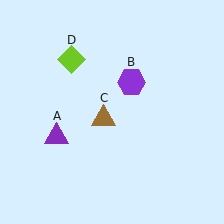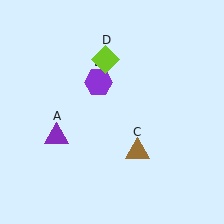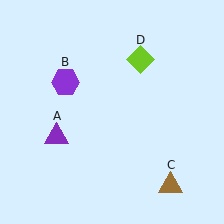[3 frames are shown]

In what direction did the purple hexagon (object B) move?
The purple hexagon (object B) moved left.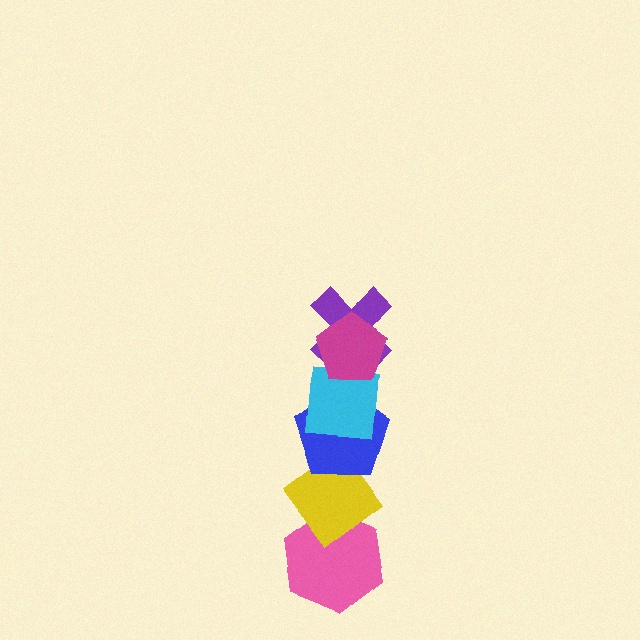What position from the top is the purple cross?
The purple cross is 2nd from the top.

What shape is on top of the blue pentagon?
The cyan square is on top of the blue pentagon.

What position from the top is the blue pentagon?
The blue pentagon is 4th from the top.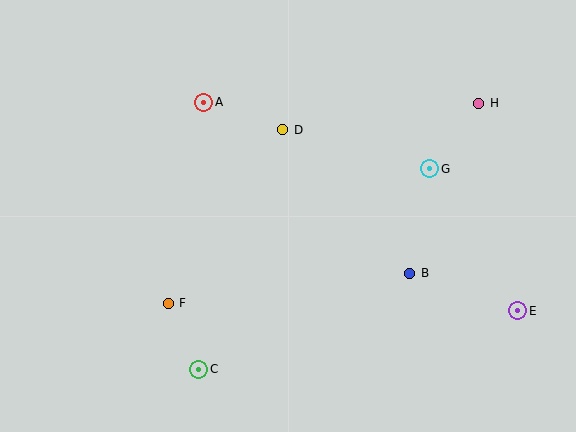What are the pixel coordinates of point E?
Point E is at (518, 311).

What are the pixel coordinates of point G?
Point G is at (430, 169).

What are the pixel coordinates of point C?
Point C is at (199, 369).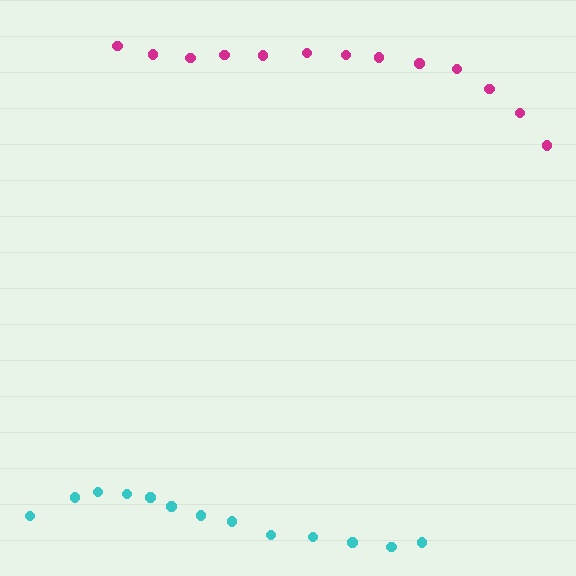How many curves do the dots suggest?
There are 2 distinct paths.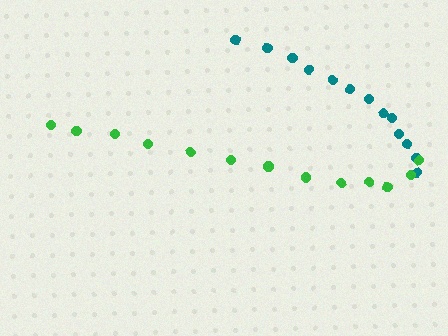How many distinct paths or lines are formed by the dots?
There are 2 distinct paths.